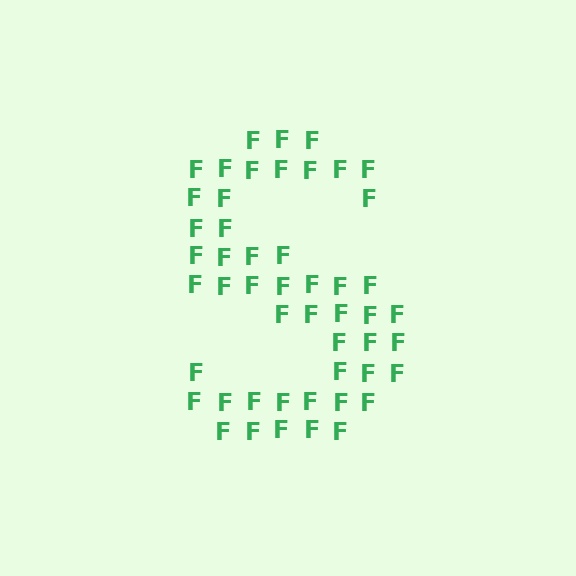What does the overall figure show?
The overall figure shows the letter S.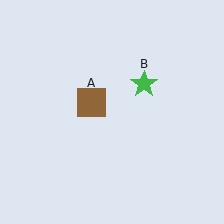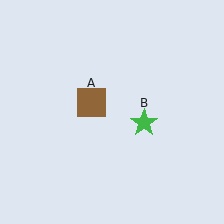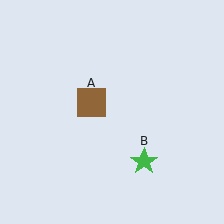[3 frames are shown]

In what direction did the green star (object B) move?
The green star (object B) moved down.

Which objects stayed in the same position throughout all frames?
Brown square (object A) remained stationary.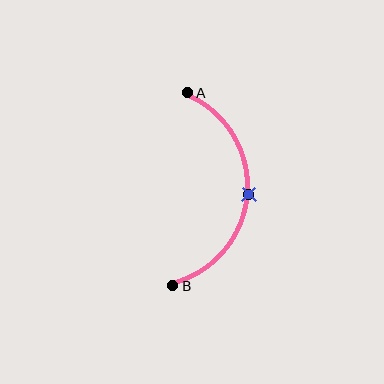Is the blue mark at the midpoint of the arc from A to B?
Yes. The blue mark lies on the arc at equal arc-length from both A and B — it is the arc midpoint.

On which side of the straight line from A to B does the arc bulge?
The arc bulges to the right of the straight line connecting A and B.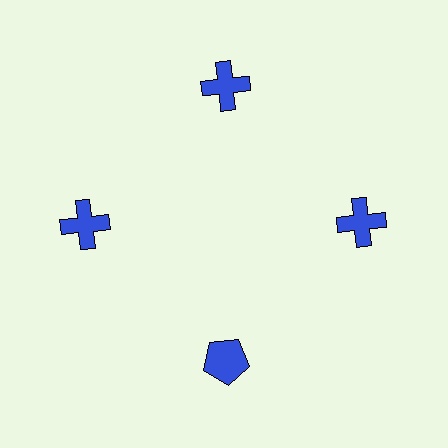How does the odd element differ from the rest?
It has a different shape: pentagon instead of cross.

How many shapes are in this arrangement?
There are 4 shapes arranged in a ring pattern.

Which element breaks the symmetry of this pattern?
The blue pentagon at roughly the 6 o'clock position breaks the symmetry. All other shapes are blue crosses.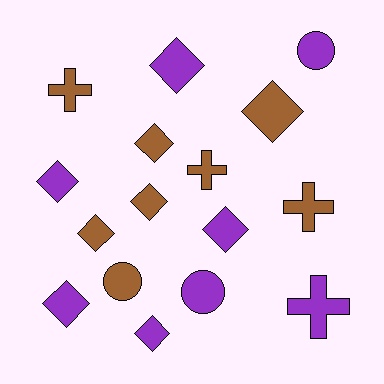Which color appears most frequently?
Brown, with 8 objects.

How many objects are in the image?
There are 16 objects.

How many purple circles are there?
There are 2 purple circles.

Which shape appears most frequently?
Diamond, with 9 objects.